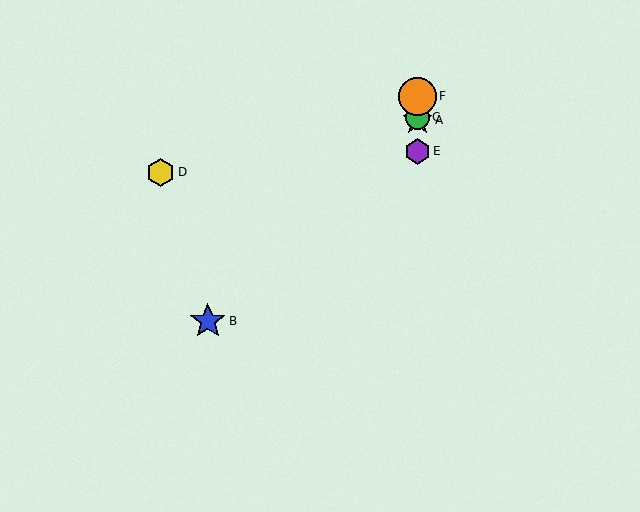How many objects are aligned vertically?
4 objects (A, C, E, F) are aligned vertically.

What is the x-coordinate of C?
Object C is at x≈417.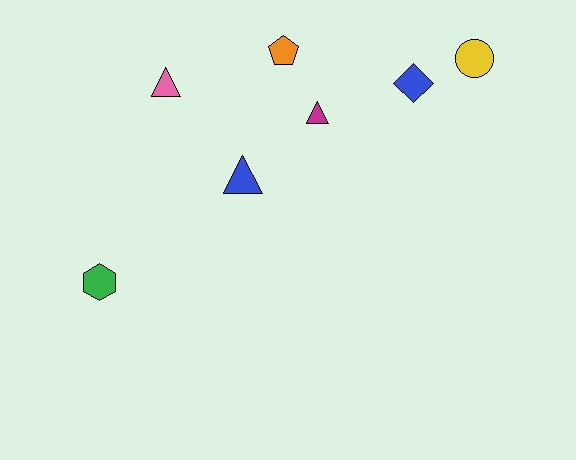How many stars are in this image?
There are no stars.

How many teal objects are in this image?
There are no teal objects.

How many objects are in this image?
There are 7 objects.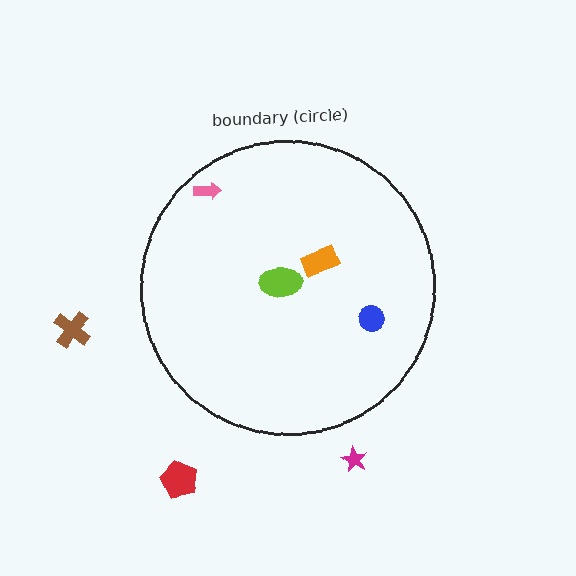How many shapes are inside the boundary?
4 inside, 3 outside.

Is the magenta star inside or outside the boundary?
Outside.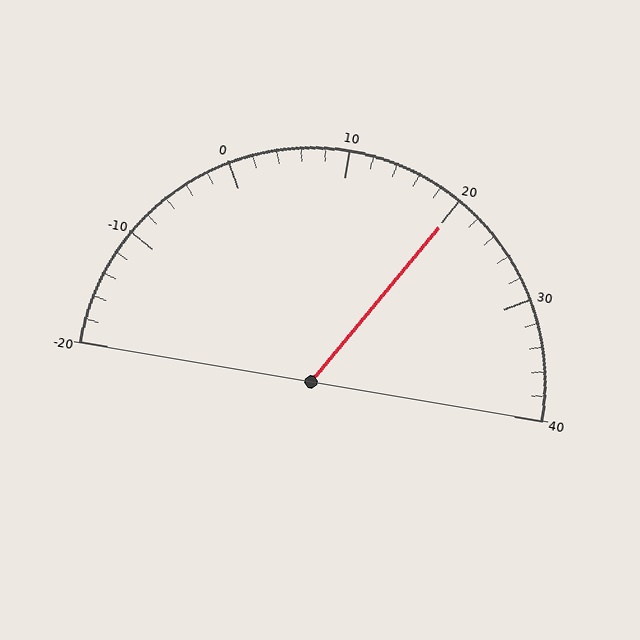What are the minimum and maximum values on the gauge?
The gauge ranges from -20 to 40.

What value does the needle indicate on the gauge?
The needle indicates approximately 20.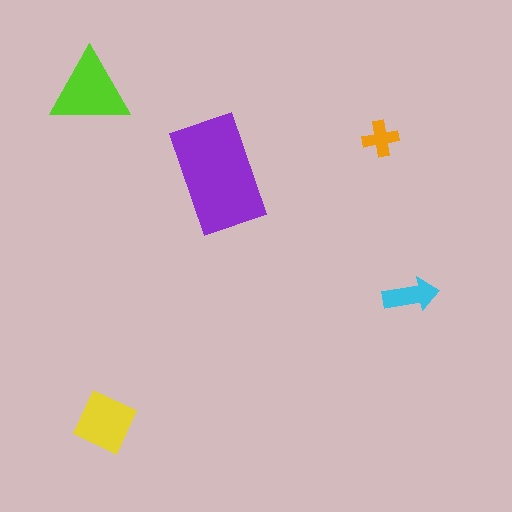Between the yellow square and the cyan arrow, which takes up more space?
The yellow square.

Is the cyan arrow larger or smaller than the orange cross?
Larger.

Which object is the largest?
The purple rectangle.